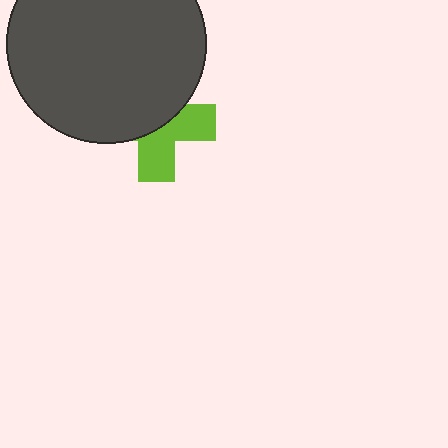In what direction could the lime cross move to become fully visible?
The lime cross could move down. That would shift it out from behind the dark gray circle entirely.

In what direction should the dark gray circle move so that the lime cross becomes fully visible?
The dark gray circle should move up. That is the shortest direction to clear the overlap and leave the lime cross fully visible.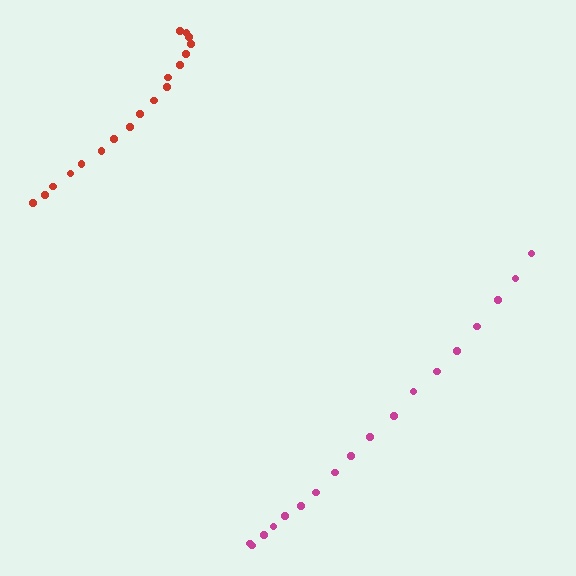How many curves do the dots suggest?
There are 2 distinct paths.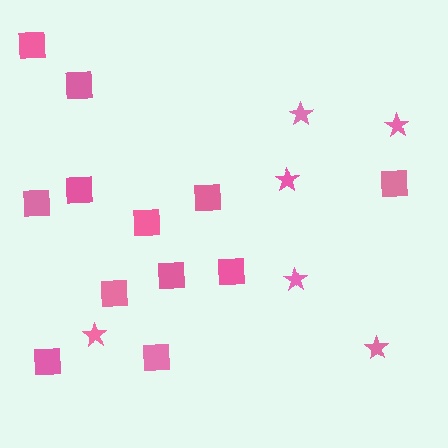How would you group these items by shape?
There are 2 groups: one group of squares (12) and one group of stars (6).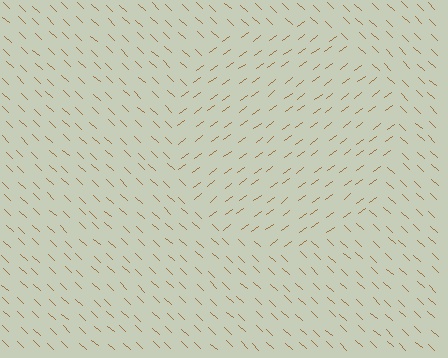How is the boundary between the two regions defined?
The boundary is defined purely by a change in line orientation (approximately 80 degrees difference). All lines are the same color and thickness.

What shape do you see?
I see a circle.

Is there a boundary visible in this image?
Yes, there is a texture boundary formed by a change in line orientation.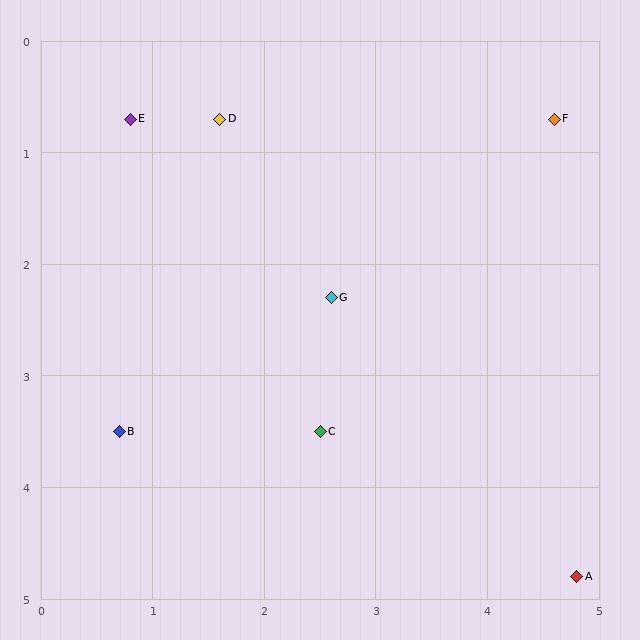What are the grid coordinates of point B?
Point B is at approximately (0.7, 3.5).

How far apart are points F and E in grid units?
Points F and E are about 3.8 grid units apart.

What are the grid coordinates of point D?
Point D is at approximately (1.6, 0.7).